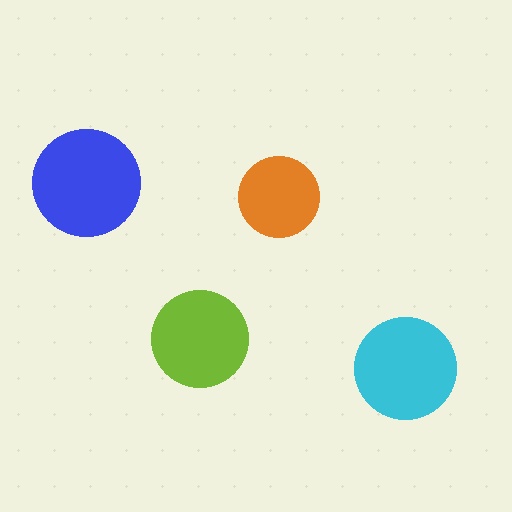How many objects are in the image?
There are 4 objects in the image.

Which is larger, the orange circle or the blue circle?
The blue one.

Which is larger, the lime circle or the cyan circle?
The cyan one.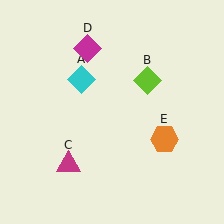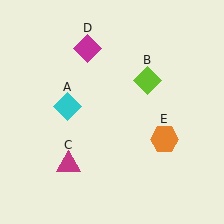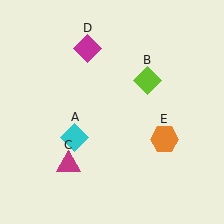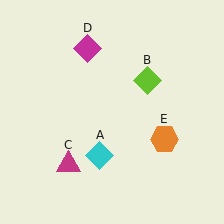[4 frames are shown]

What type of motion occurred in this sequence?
The cyan diamond (object A) rotated counterclockwise around the center of the scene.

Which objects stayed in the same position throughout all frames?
Lime diamond (object B) and magenta triangle (object C) and magenta diamond (object D) and orange hexagon (object E) remained stationary.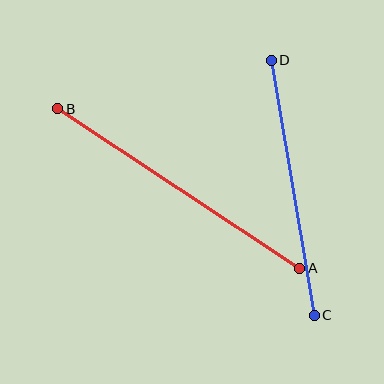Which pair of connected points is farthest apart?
Points A and B are farthest apart.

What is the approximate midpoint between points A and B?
The midpoint is at approximately (179, 189) pixels.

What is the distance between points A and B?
The distance is approximately 290 pixels.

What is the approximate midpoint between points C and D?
The midpoint is at approximately (293, 188) pixels.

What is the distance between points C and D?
The distance is approximately 259 pixels.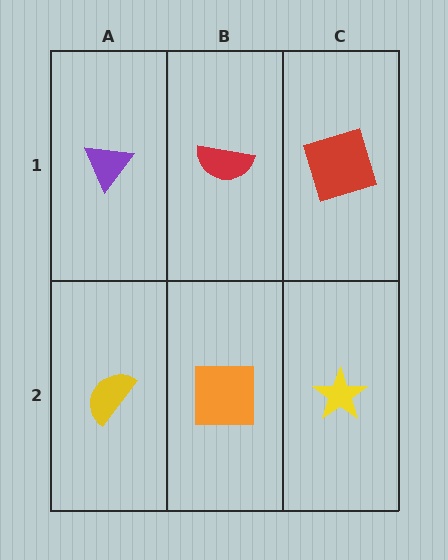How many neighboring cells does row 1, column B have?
3.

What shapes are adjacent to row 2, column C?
A red square (row 1, column C), an orange square (row 2, column B).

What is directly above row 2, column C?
A red square.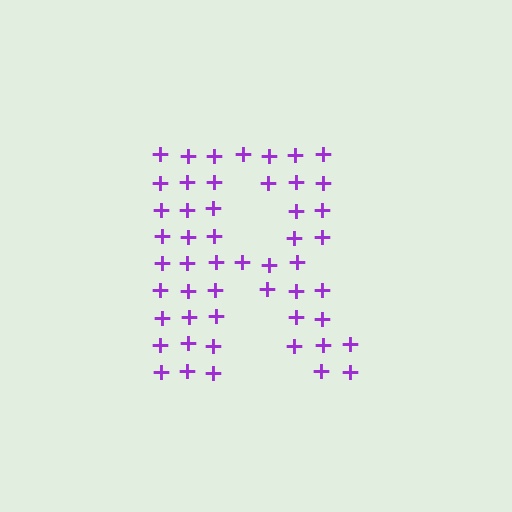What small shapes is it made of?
It is made of small plus signs.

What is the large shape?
The large shape is the letter R.